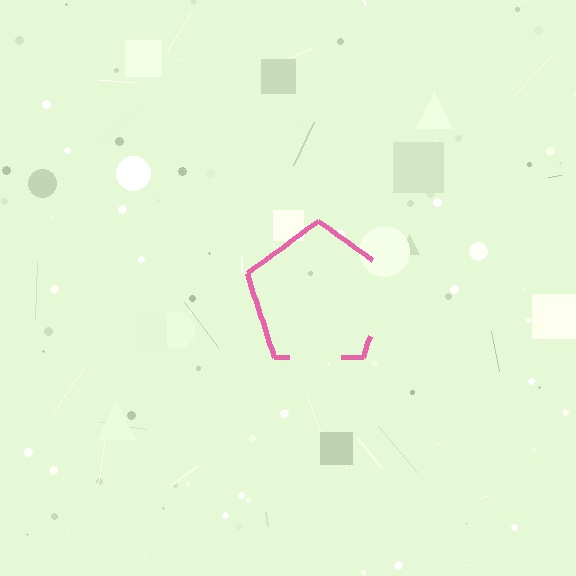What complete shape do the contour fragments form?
The contour fragments form a pentagon.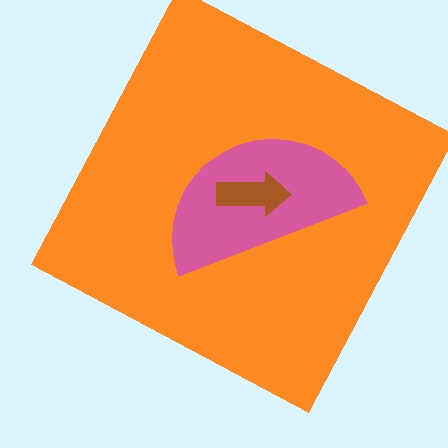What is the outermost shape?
The orange square.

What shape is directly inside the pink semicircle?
The brown arrow.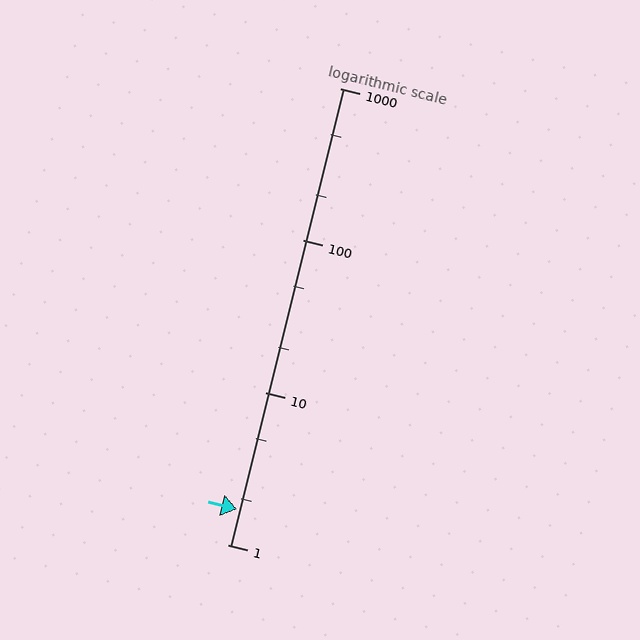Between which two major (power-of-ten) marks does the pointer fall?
The pointer is between 1 and 10.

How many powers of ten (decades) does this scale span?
The scale spans 3 decades, from 1 to 1000.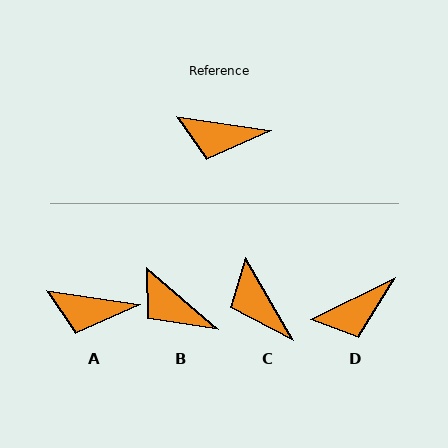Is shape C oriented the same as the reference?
No, it is off by about 52 degrees.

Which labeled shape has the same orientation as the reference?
A.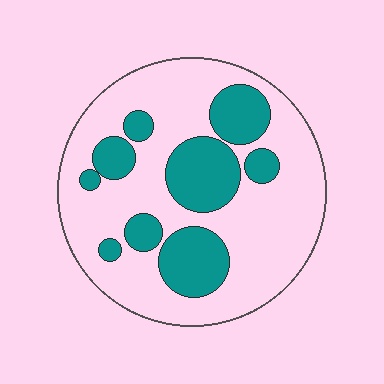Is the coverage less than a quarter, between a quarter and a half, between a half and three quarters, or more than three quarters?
Between a quarter and a half.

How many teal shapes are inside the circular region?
9.